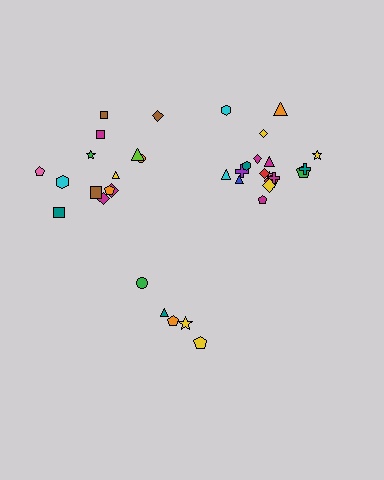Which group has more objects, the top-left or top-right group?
The top-right group.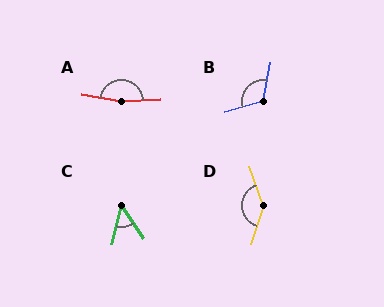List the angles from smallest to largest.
C (47°), B (117°), D (143°), A (167°).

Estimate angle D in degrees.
Approximately 143 degrees.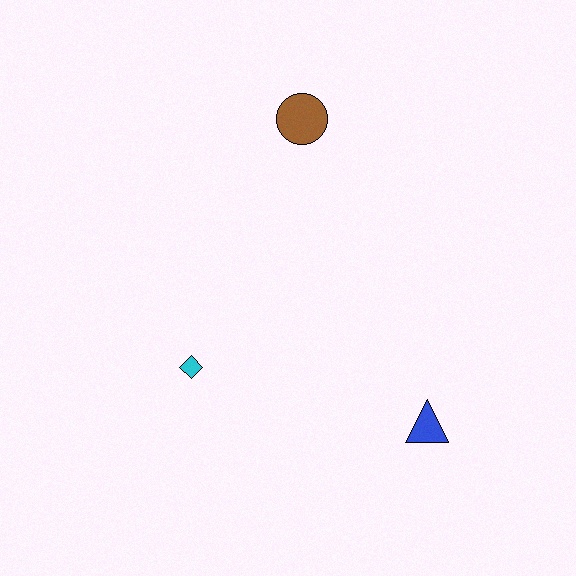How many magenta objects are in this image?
There are no magenta objects.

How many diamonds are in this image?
There is 1 diamond.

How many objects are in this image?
There are 3 objects.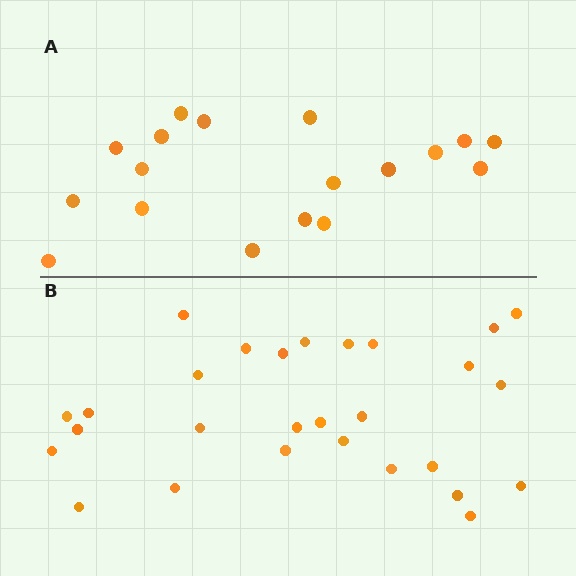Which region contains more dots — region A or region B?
Region B (the bottom region) has more dots.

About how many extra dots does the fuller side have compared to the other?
Region B has roughly 10 or so more dots than region A.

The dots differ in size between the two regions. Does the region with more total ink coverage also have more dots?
No. Region A has more total ink coverage because its dots are larger, but region B actually contains more individual dots. Total area can be misleading — the number of items is what matters here.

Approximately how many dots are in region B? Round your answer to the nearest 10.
About 30 dots. (The exact count is 28, which rounds to 30.)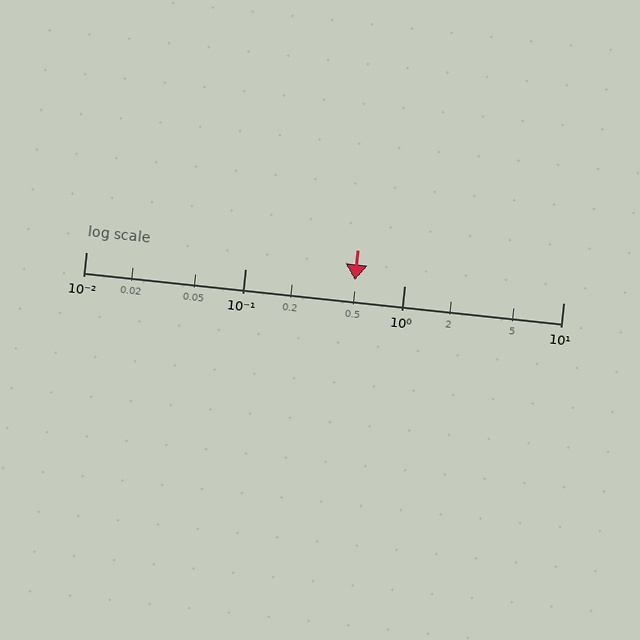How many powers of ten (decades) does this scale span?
The scale spans 3 decades, from 0.01 to 10.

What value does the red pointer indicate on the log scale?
The pointer indicates approximately 0.49.